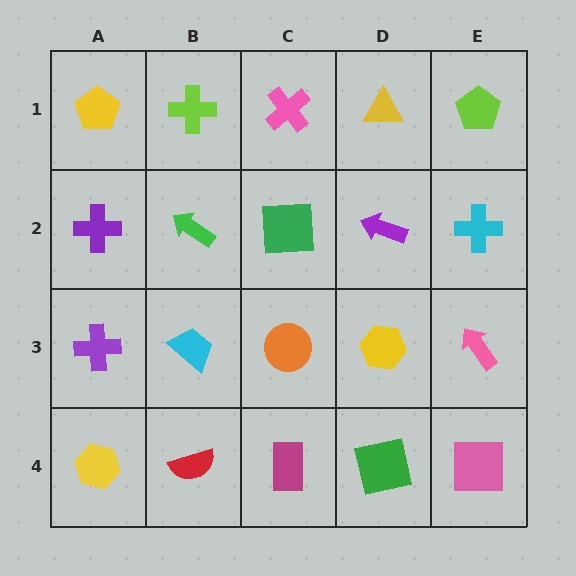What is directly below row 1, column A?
A purple cross.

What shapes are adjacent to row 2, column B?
A lime cross (row 1, column B), a cyan trapezoid (row 3, column B), a purple cross (row 2, column A), a green square (row 2, column C).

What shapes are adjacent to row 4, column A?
A purple cross (row 3, column A), a red semicircle (row 4, column B).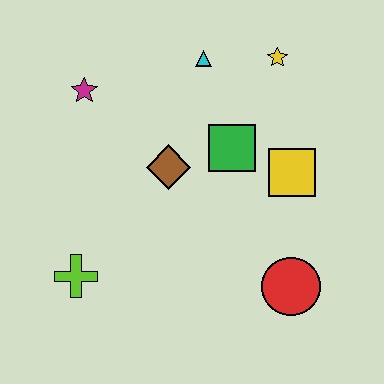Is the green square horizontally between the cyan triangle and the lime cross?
No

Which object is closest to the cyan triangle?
The yellow star is closest to the cyan triangle.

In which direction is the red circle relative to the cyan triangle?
The red circle is below the cyan triangle.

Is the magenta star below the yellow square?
No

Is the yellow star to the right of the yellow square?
No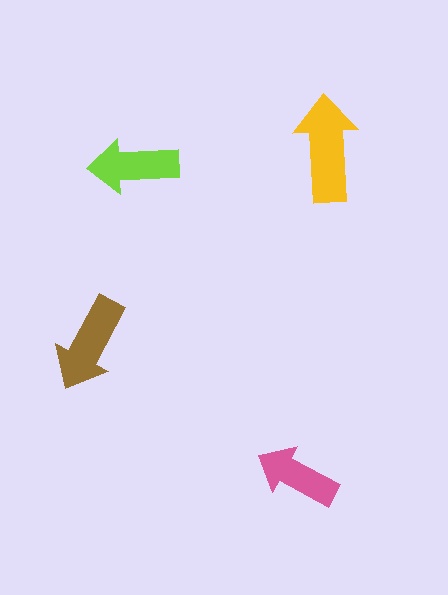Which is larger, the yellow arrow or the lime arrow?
The yellow one.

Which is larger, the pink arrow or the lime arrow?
The lime one.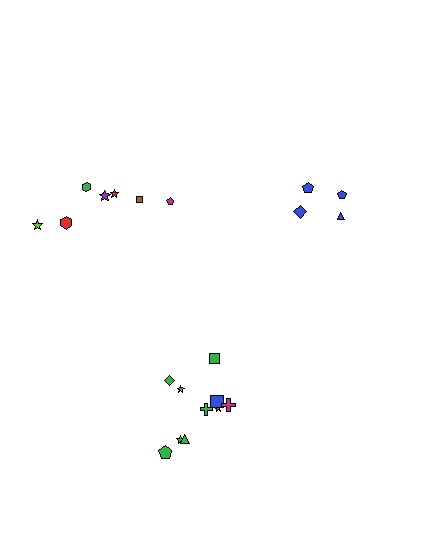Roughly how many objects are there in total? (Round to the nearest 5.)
Roughly 20 objects in total.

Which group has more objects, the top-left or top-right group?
The top-left group.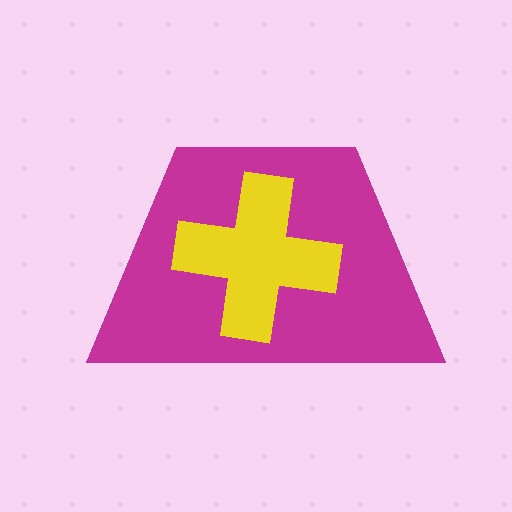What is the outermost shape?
The magenta trapezoid.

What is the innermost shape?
The yellow cross.